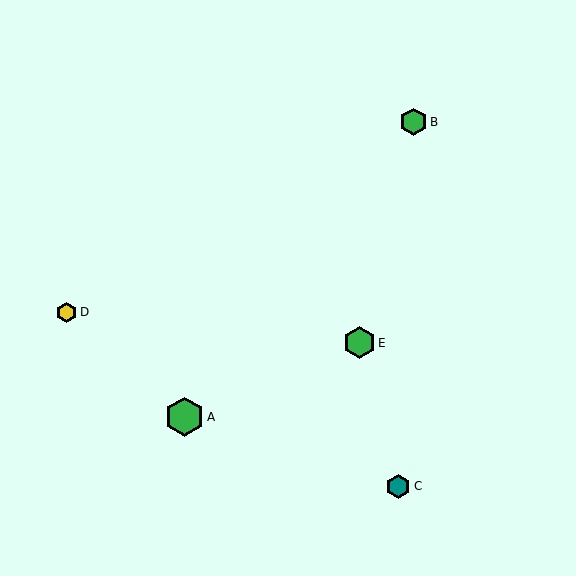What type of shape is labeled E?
Shape E is a green hexagon.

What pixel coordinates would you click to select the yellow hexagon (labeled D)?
Click at (66, 312) to select the yellow hexagon D.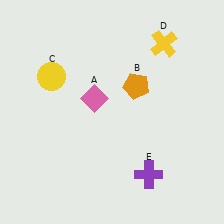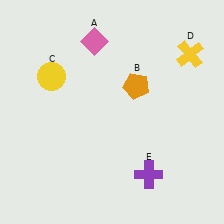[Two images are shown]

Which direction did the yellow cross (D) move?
The yellow cross (D) moved right.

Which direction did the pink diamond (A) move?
The pink diamond (A) moved up.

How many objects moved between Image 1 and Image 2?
2 objects moved between the two images.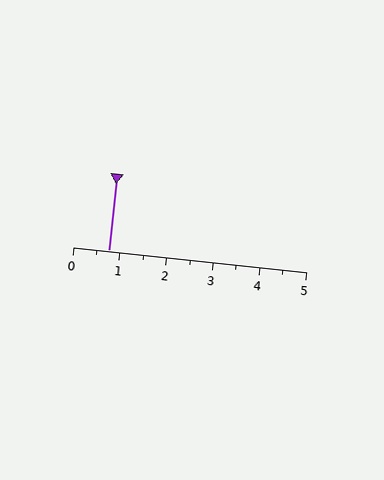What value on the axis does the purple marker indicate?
The marker indicates approximately 0.8.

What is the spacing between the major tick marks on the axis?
The major ticks are spaced 1 apart.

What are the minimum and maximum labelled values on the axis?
The axis runs from 0 to 5.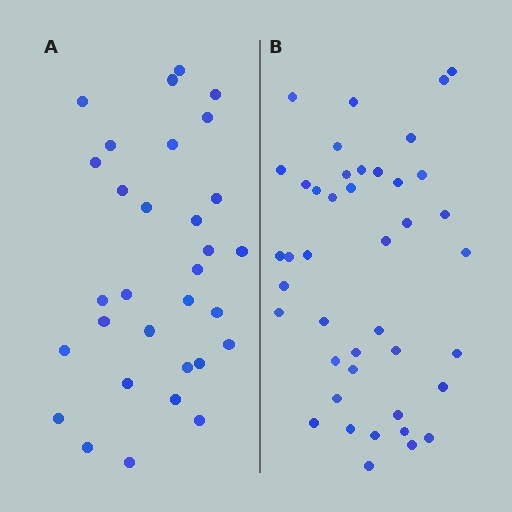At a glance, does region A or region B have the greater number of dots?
Region B (the right region) has more dots.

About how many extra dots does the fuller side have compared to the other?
Region B has roughly 12 or so more dots than region A.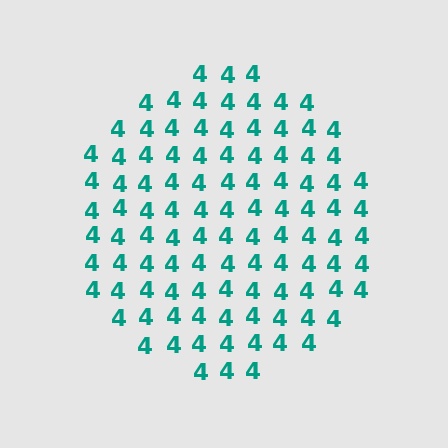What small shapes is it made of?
It is made of small digit 4's.